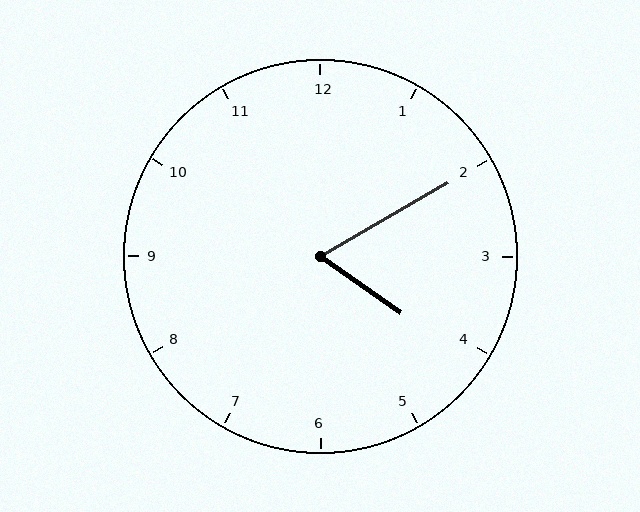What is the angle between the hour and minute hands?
Approximately 65 degrees.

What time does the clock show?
4:10.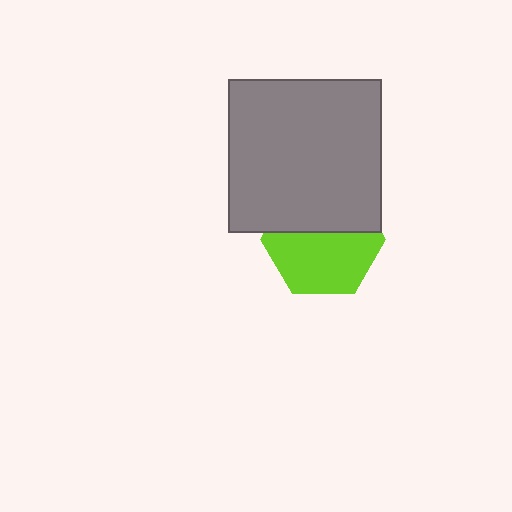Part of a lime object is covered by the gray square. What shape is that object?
It is a hexagon.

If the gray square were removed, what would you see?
You would see the complete lime hexagon.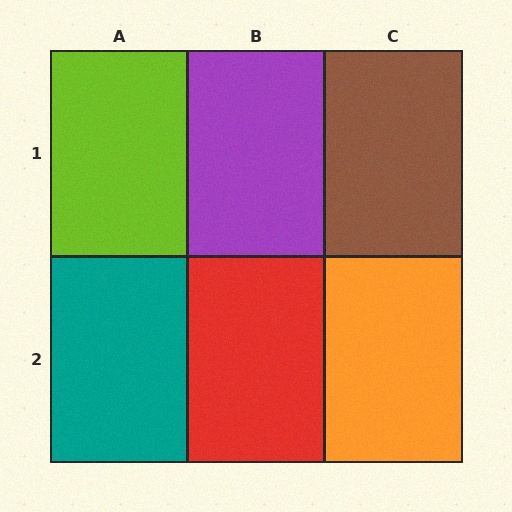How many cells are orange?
1 cell is orange.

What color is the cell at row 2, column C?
Orange.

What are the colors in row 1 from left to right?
Lime, purple, brown.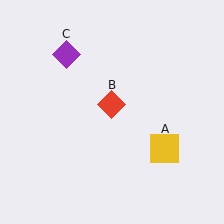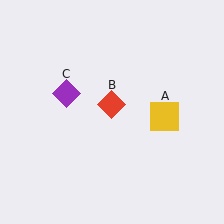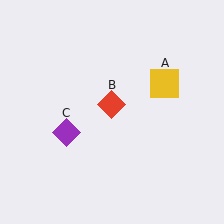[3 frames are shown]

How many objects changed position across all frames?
2 objects changed position: yellow square (object A), purple diamond (object C).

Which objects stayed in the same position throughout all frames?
Red diamond (object B) remained stationary.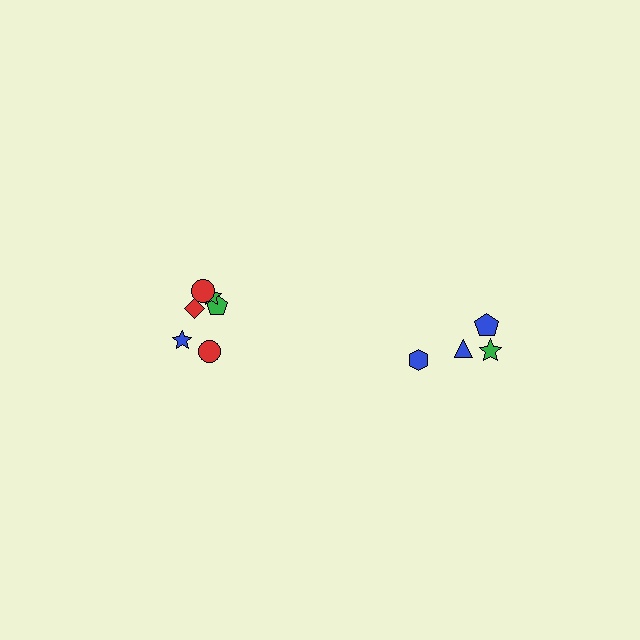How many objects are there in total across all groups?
There are 10 objects.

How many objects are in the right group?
There are 4 objects.